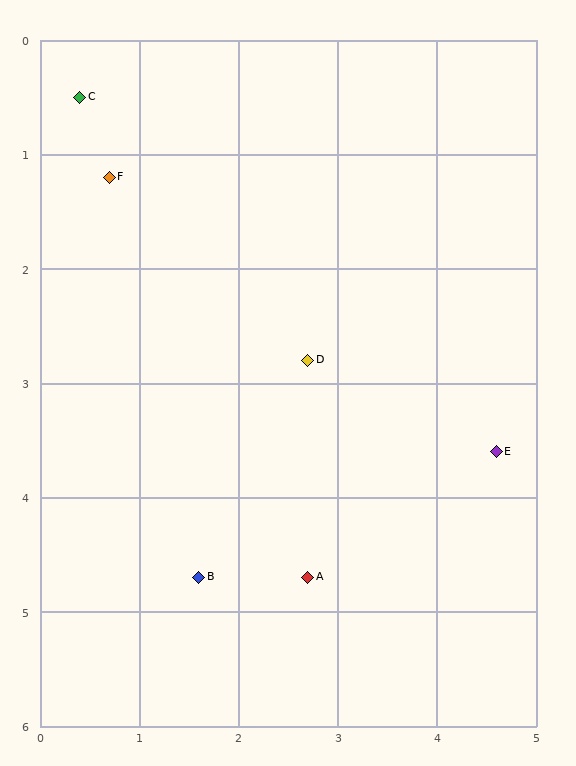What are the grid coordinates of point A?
Point A is at approximately (2.7, 4.7).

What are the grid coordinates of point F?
Point F is at approximately (0.7, 1.2).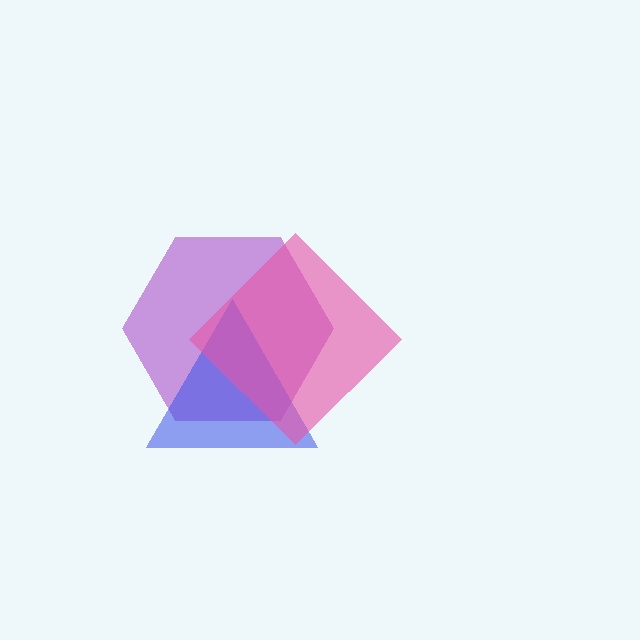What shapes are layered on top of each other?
The layered shapes are: a purple hexagon, a blue triangle, a pink diamond.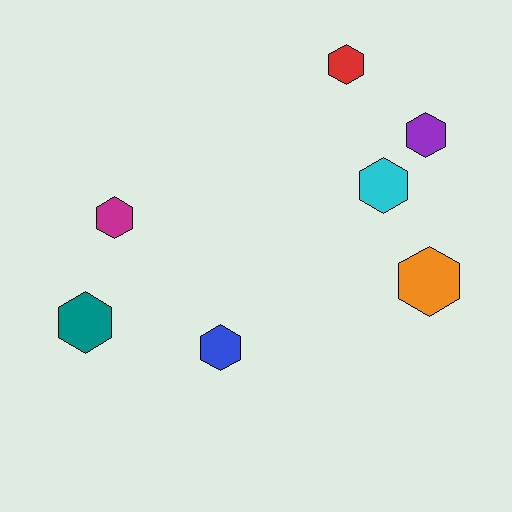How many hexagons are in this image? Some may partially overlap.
There are 7 hexagons.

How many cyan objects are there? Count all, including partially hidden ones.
There is 1 cyan object.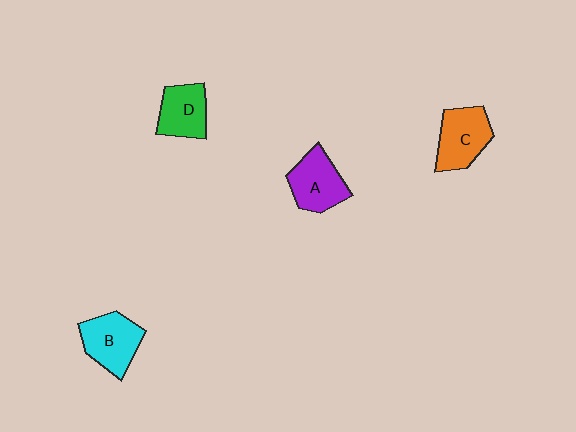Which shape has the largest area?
Shape B (cyan).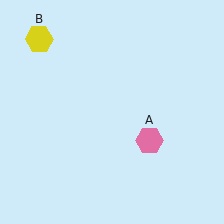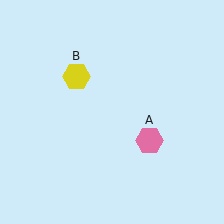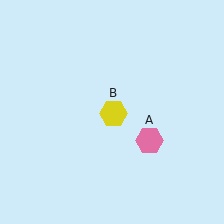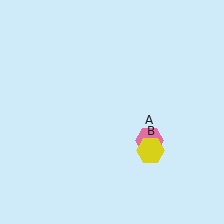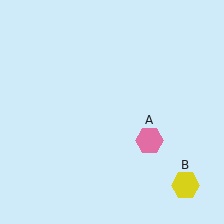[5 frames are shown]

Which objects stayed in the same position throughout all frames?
Pink hexagon (object A) remained stationary.